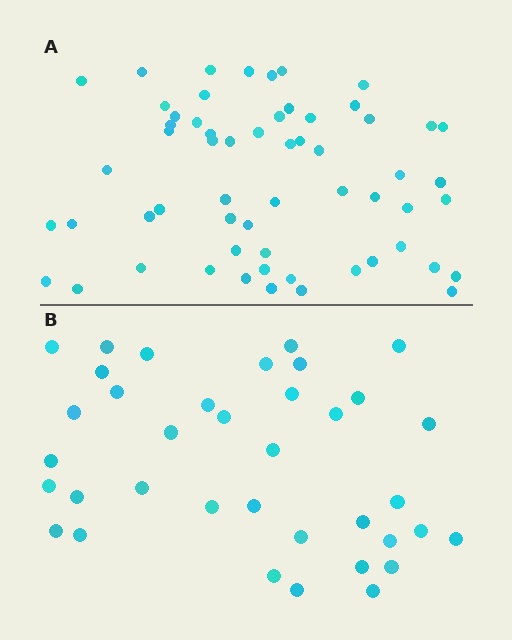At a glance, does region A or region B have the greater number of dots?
Region A (the top region) has more dots.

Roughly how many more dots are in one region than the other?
Region A has approximately 20 more dots than region B.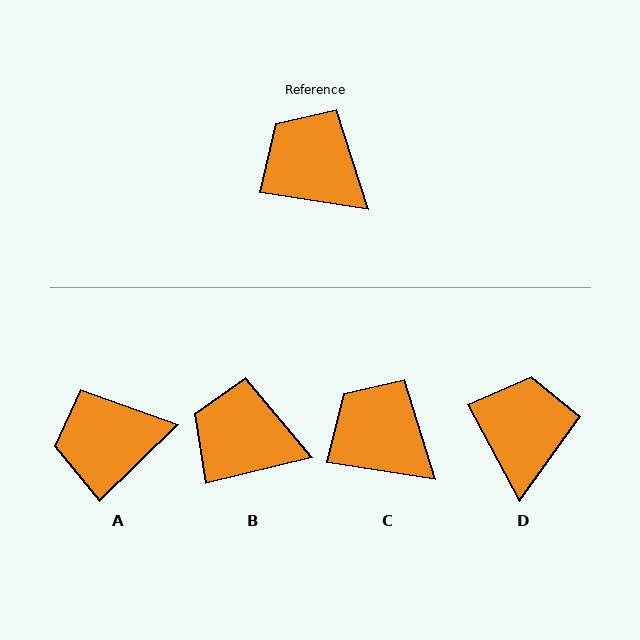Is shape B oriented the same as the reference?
No, it is off by about 22 degrees.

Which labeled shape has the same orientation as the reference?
C.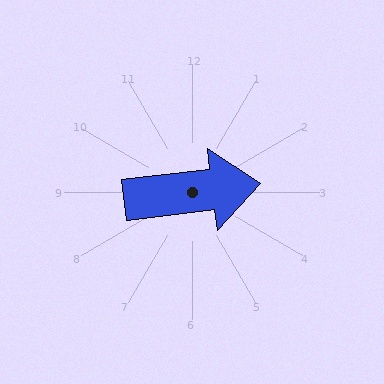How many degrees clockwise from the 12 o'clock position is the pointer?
Approximately 83 degrees.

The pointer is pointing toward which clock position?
Roughly 3 o'clock.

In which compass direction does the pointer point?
East.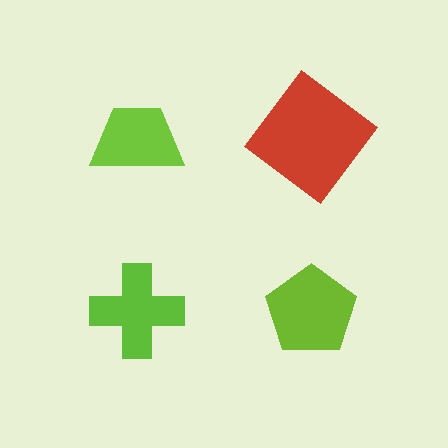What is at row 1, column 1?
A lime trapezoid.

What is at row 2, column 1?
A lime cross.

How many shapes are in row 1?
2 shapes.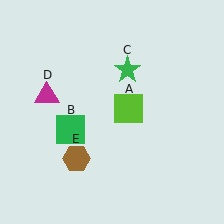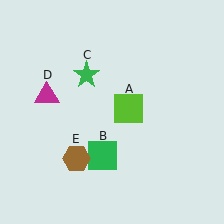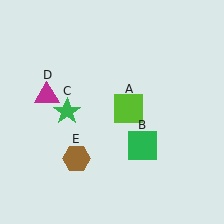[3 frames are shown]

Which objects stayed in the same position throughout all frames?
Lime square (object A) and magenta triangle (object D) and brown hexagon (object E) remained stationary.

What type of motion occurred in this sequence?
The green square (object B), green star (object C) rotated counterclockwise around the center of the scene.